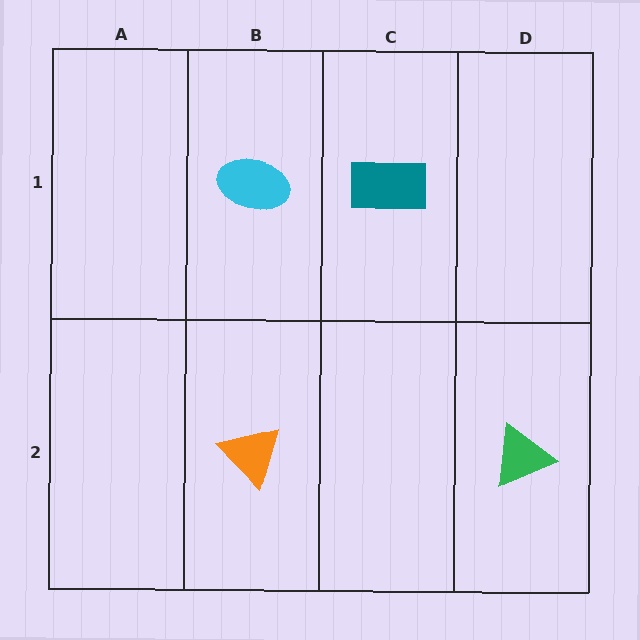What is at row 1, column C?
A teal rectangle.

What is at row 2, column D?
A green triangle.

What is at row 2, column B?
An orange triangle.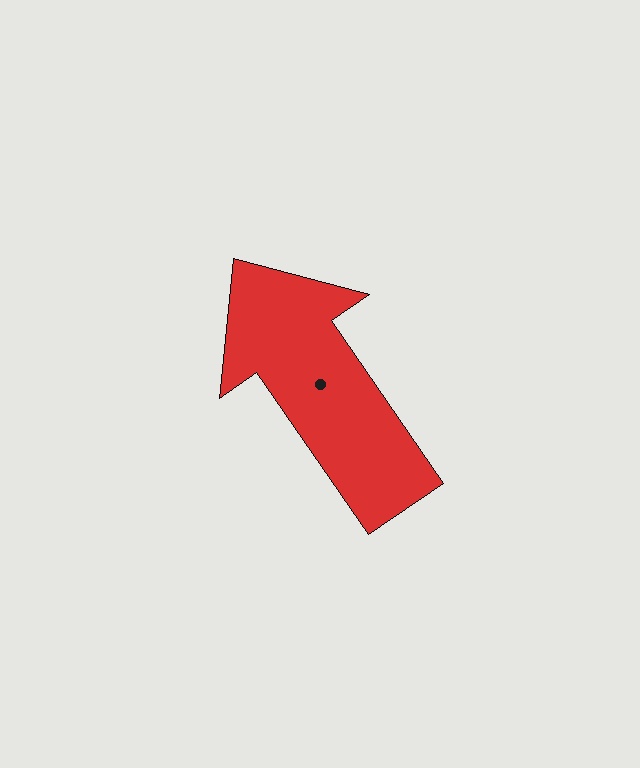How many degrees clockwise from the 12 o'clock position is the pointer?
Approximately 325 degrees.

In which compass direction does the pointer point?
Northwest.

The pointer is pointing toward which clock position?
Roughly 11 o'clock.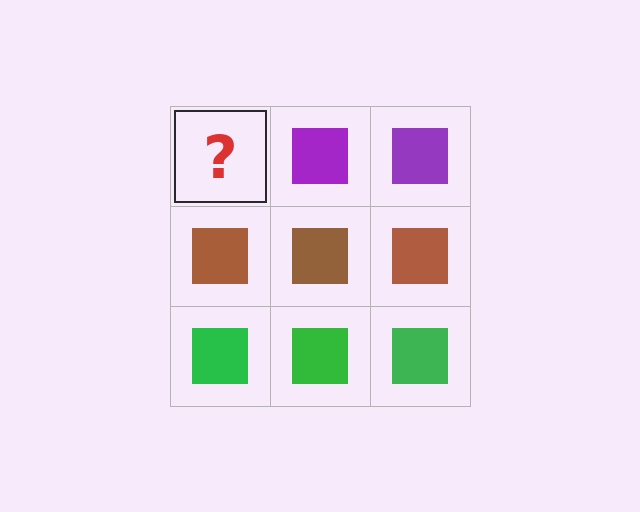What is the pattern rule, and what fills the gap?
The rule is that each row has a consistent color. The gap should be filled with a purple square.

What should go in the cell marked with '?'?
The missing cell should contain a purple square.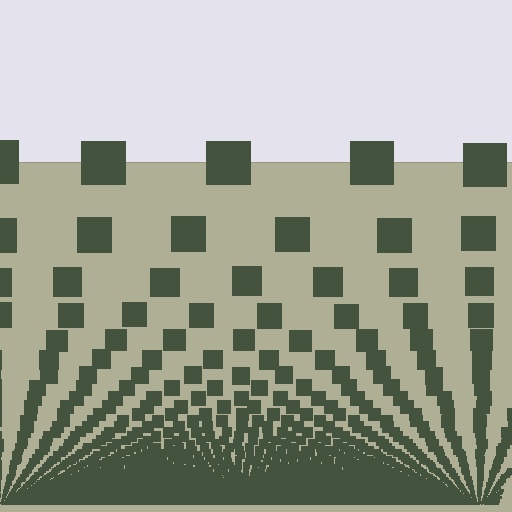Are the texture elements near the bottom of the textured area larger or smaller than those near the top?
Smaller. The gradient is inverted — elements near the bottom are smaller and denser.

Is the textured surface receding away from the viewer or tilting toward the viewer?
The surface appears to tilt toward the viewer. Texture elements get larger and sparser toward the top.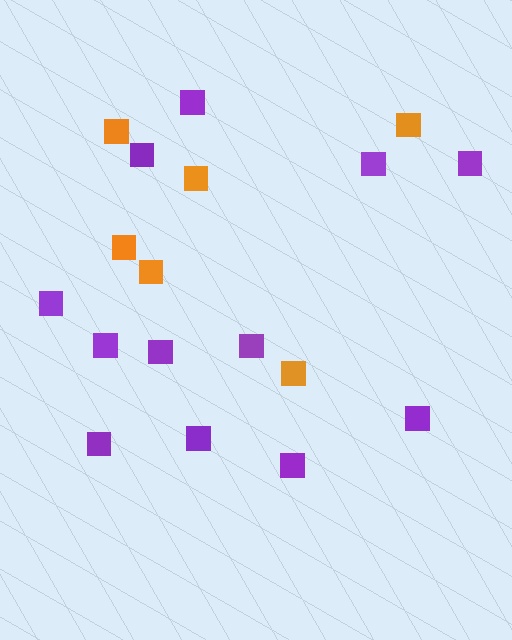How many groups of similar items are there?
There are 2 groups: one group of purple squares (12) and one group of orange squares (6).